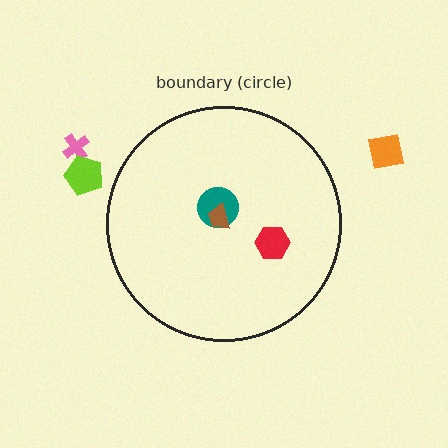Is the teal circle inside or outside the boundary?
Inside.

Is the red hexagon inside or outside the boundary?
Inside.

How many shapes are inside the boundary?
3 inside, 3 outside.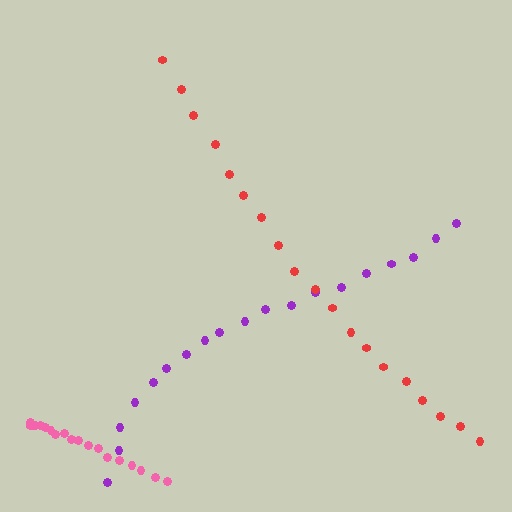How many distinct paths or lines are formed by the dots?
There are 3 distinct paths.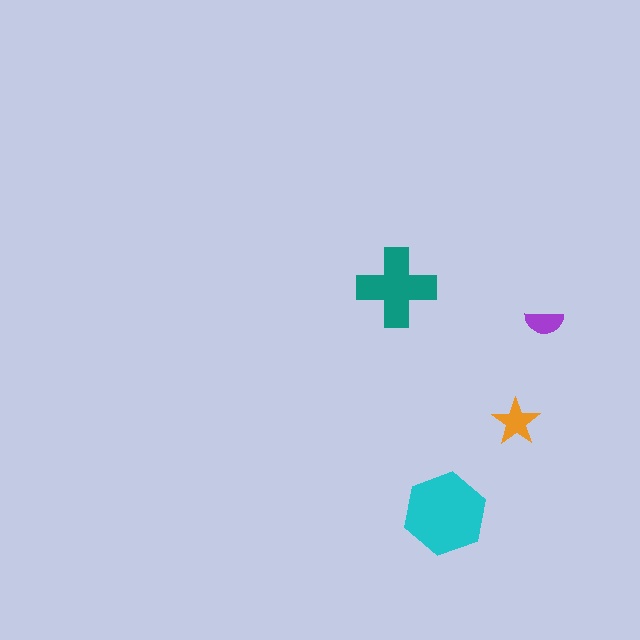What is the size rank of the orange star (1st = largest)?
3rd.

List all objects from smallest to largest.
The purple semicircle, the orange star, the teal cross, the cyan hexagon.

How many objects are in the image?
There are 4 objects in the image.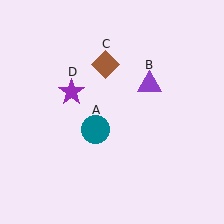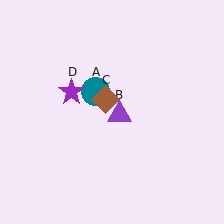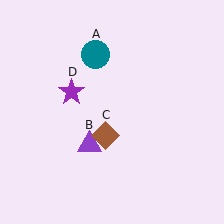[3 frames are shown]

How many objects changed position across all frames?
3 objects changed position: teal circle (object A), purple triangle (object B), brown diamond (object C).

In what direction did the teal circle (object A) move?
The teal circle (object A) moved up.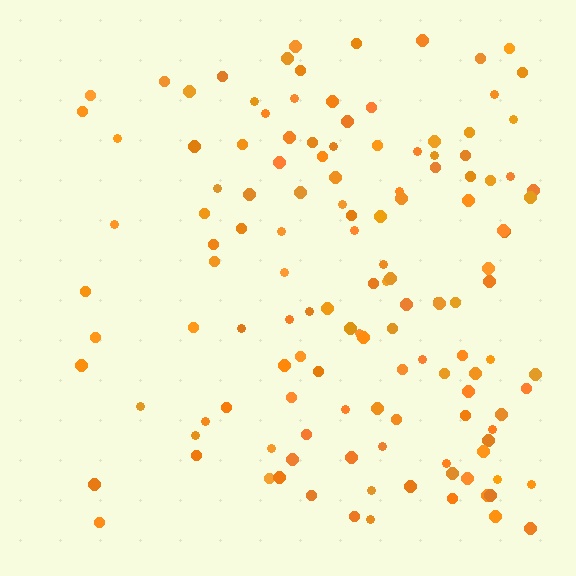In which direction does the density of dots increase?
From left to right, with the right side densest.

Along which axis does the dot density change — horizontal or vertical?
Horizontal.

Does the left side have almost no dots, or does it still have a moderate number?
Still a moderate number, just noticeably fewer than the right.